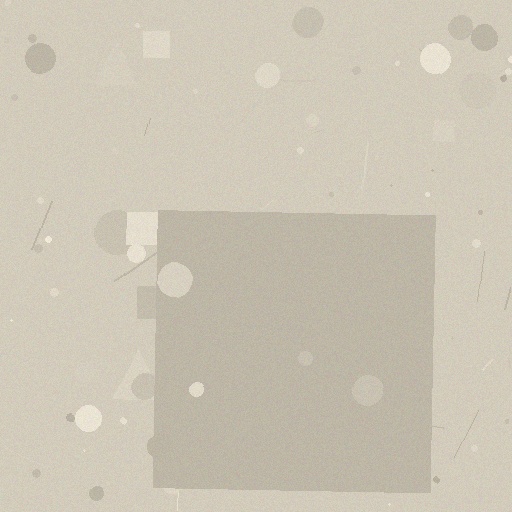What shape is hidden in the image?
A square is hidden in the image.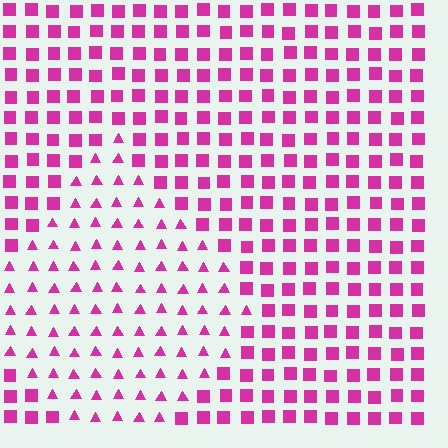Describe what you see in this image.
The image is filled with small magenta elements arranged in a uniform grid. A diamond-shaped region contains triangles, while the surrounding area contains squares. The boundary is defined purely by the change in element shape.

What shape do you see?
I see a diamond.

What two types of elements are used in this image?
The image uses triangles inside the diamond region and squares outside it.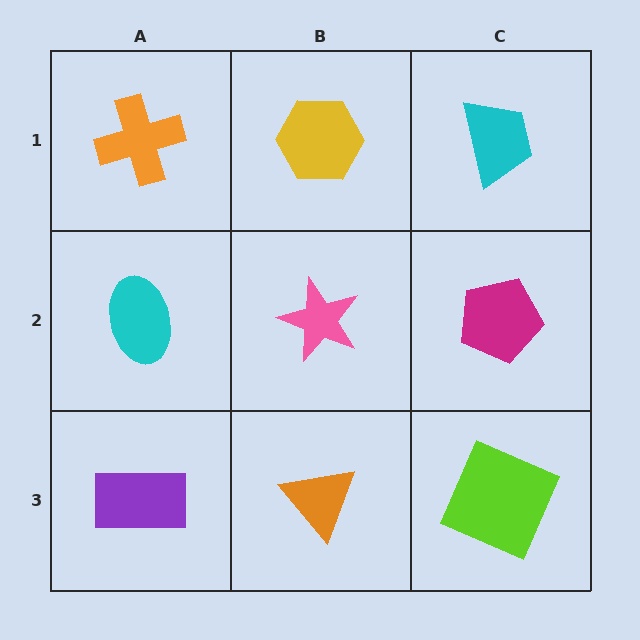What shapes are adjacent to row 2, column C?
A cyan trapezoid (row 1, column C), a lime square (row 3, column C), a pink star (row 2, column B).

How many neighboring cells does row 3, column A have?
2.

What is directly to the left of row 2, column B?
A cyan ellipse.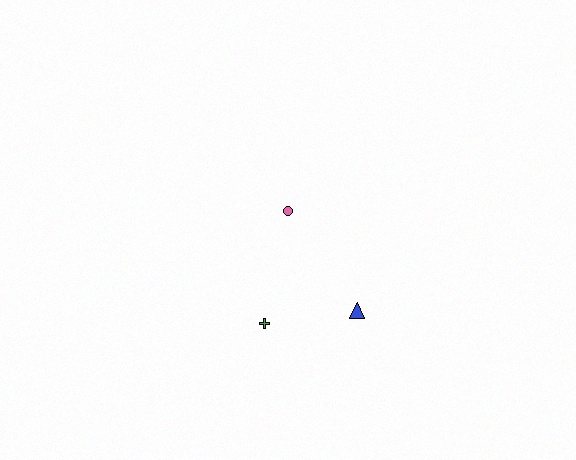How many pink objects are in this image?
There is 1 pink object.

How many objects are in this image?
There are 3 objects.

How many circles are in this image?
There is 1 circle.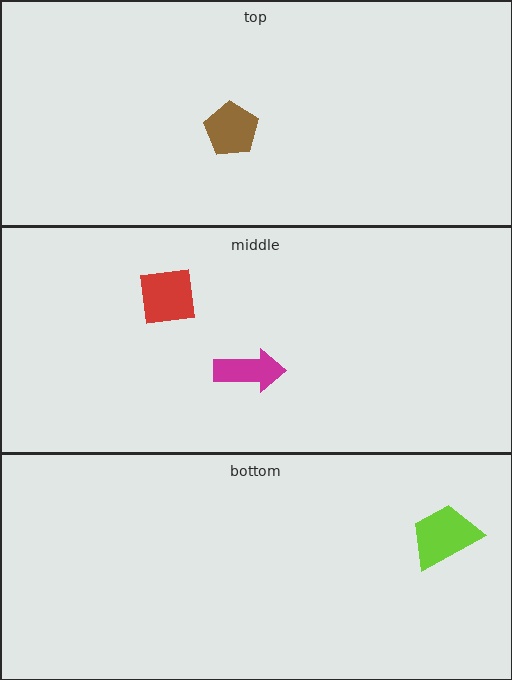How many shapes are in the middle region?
2.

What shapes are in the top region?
The brown pentagon.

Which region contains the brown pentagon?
The top region.